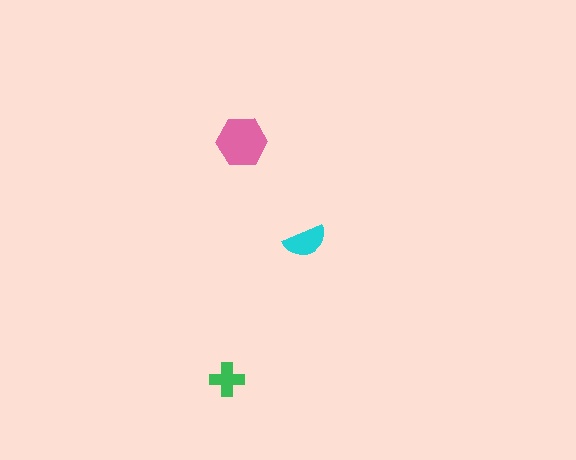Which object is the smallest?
The green cross.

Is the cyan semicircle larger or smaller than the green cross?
Larger.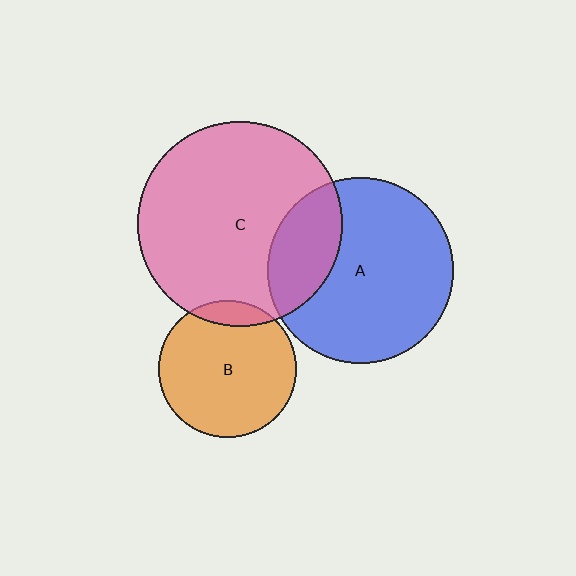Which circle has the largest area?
Circle C (pink).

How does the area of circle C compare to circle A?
Approximately 1.2 times.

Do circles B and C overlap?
Yes.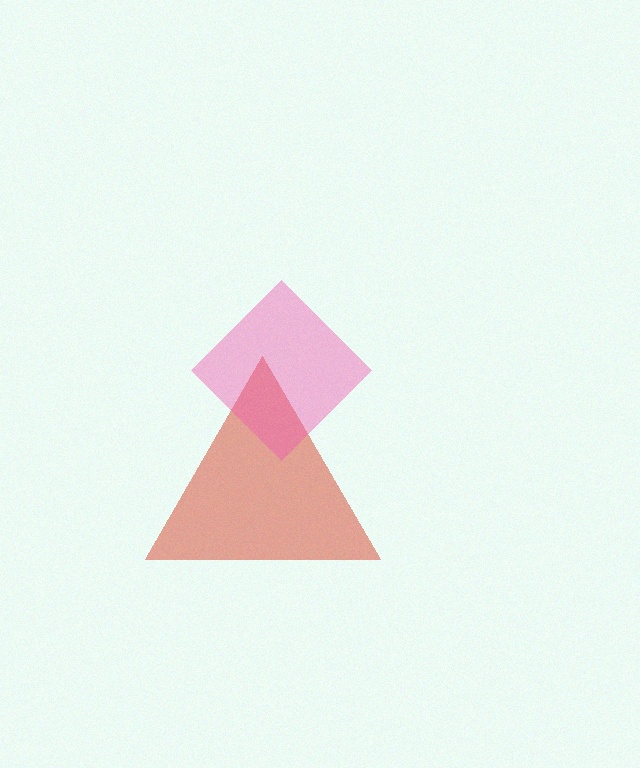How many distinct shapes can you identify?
There are 2 distinct shapes: a red triangle, a pink diamond.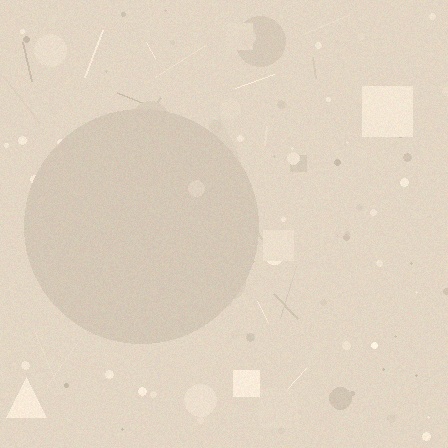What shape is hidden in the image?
A circle is hidden in the image.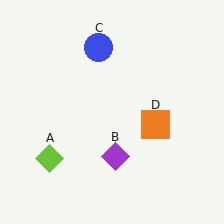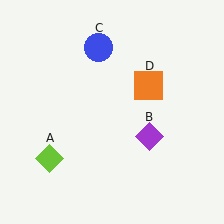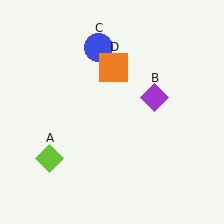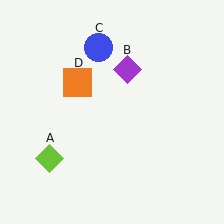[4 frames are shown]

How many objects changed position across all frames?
2 objects changed position: purple diamond (object B), orange square (object D).